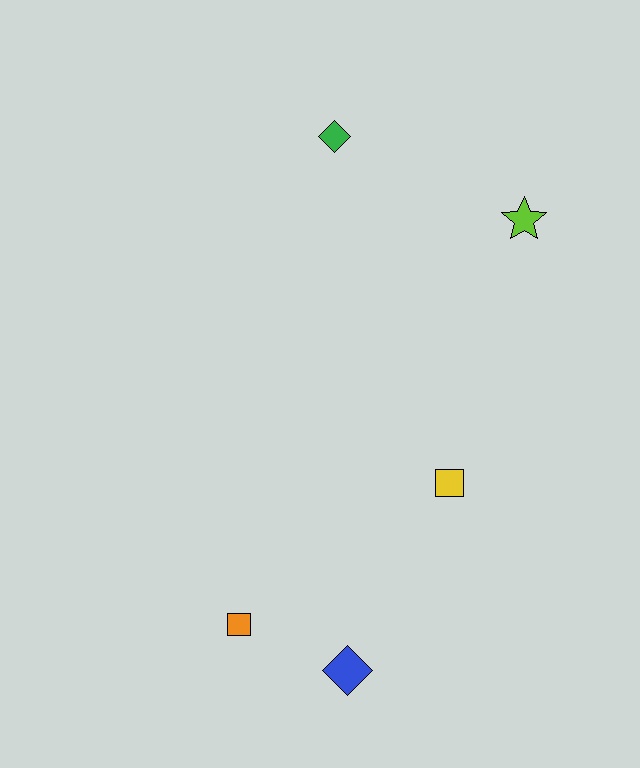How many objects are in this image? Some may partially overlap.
There are 5 objects.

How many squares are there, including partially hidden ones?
There are 2 squares.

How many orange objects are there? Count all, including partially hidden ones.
There is 1 orange object.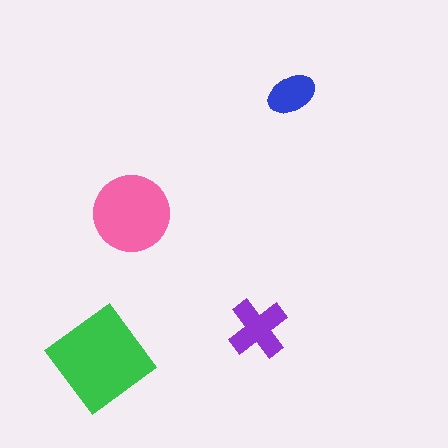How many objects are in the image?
There are 4 objects in the image.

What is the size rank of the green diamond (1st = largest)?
1st.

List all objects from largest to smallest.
The green diamond, the pink circle, the purple cross, the blue ellipse.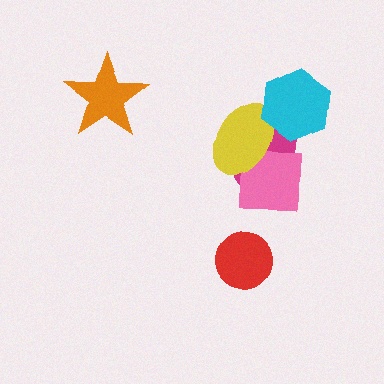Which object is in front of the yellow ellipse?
The cyan hexagon is in front of the yellow ellipse.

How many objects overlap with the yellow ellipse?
3 objects overlap with the yellow ellipse.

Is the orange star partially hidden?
No, no other shape covers it.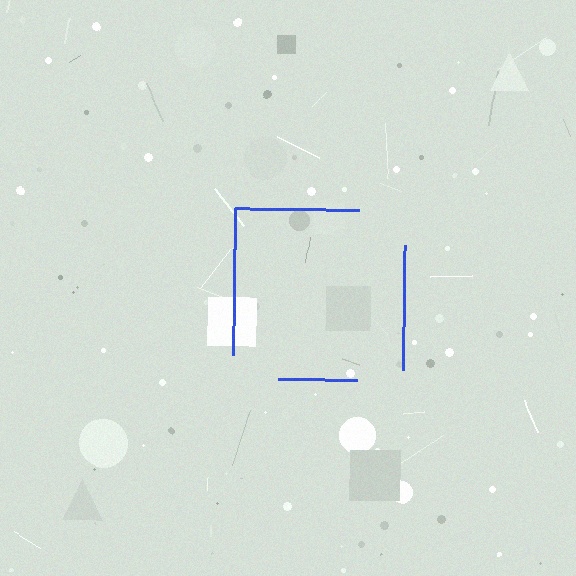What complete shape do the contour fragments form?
The contour fragments form a square.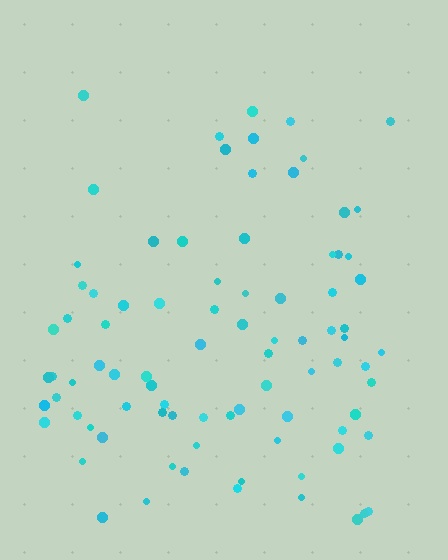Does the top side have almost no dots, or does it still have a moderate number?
Still a moderate number, just noticeably fewer than the bottom.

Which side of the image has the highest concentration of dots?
The bottom.